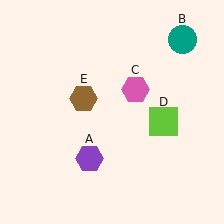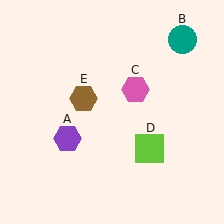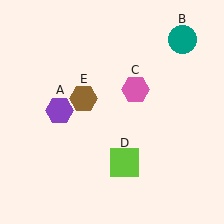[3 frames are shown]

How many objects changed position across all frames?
2 objects changed position: purple hexagon (object A), lime square (object D).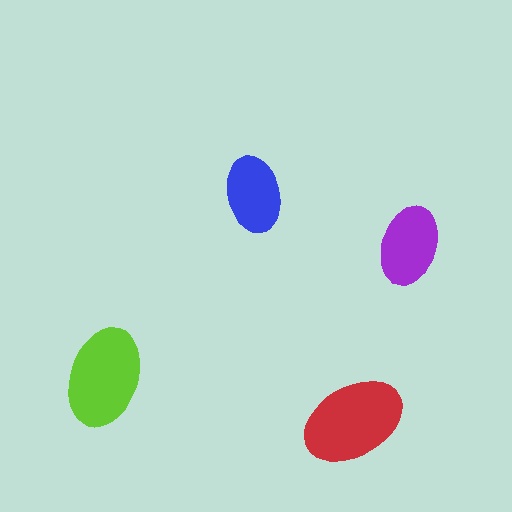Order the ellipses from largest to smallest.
the red one, the lime one, the purple one, the blue one.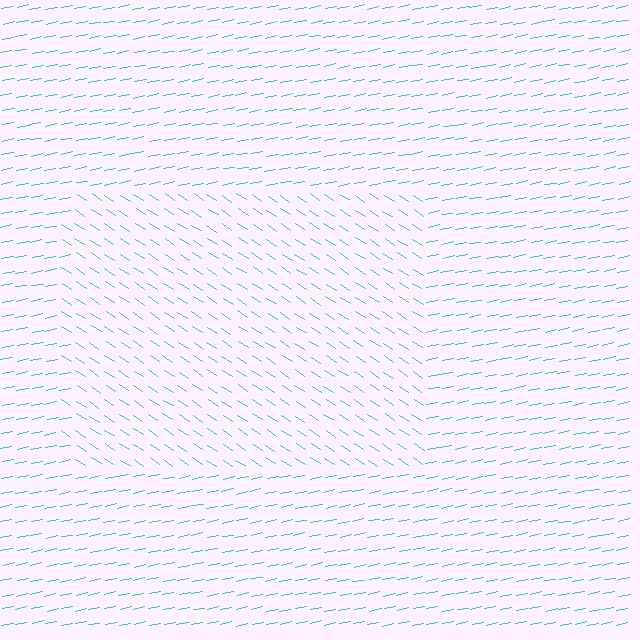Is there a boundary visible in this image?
Yes, there is a texture boundary formed by a change in line orientation.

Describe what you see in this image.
The image is filled with small cyan line segments. A rectangle region in the image has lines oriented differently from the surrounding lines, creating a visible texture boundary.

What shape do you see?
I see a rectangle.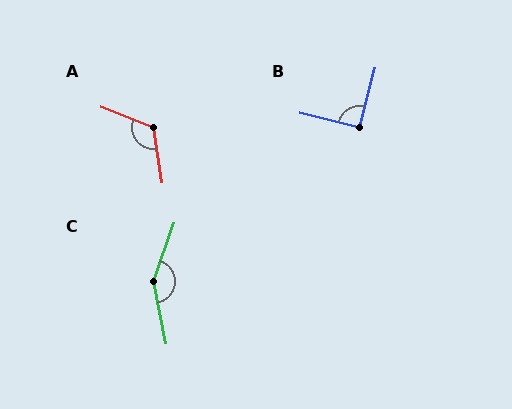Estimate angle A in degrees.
Approximately 120 degrees.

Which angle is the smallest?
B, at approximately 91 degrees.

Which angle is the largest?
C, at approximately 150 degrees.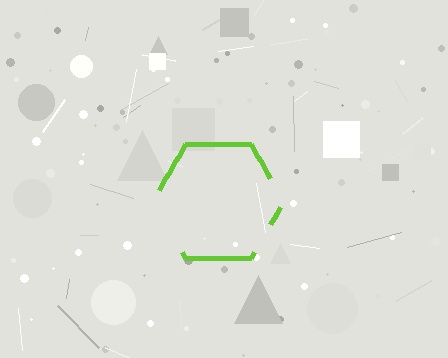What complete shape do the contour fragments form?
The contour fragments form a hexagon.